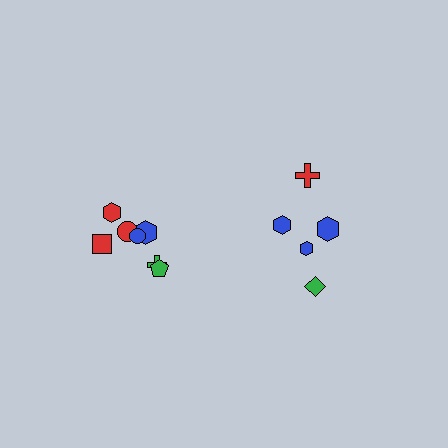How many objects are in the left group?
There are 7 objects.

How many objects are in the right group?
There are 5 objects.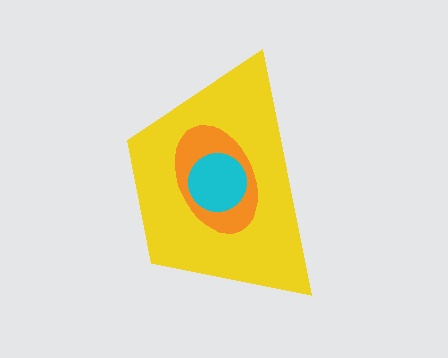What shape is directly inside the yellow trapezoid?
The orange ellipse.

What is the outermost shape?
The yellow trapezoid.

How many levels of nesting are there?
3.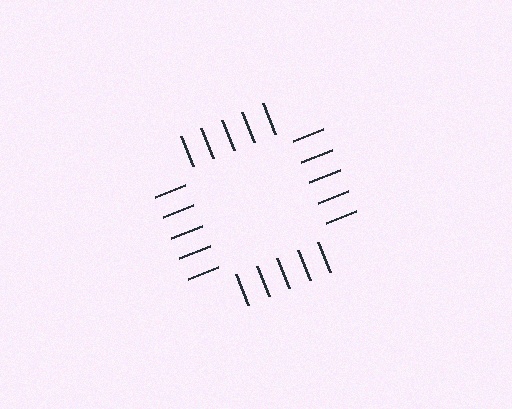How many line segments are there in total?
20 — 5 along each of the 4 edges.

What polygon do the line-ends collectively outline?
An illusory square — the line segments terminate on its edges but no continuous stroke is drawn.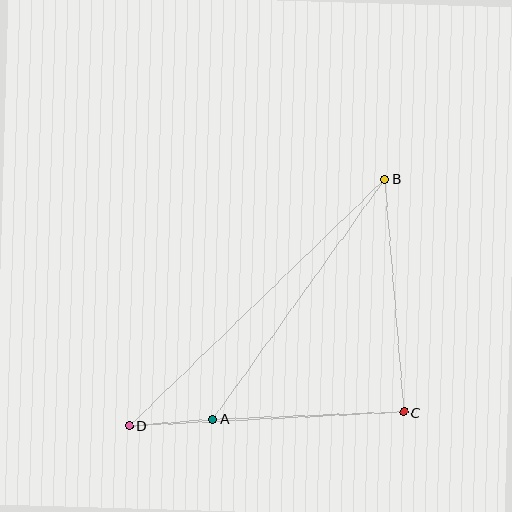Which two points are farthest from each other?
Points B and D are farthest from each other.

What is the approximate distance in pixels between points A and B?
The distance between A and B is approximately 296 pixels.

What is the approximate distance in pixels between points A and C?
The distance between A and C is approximately 191 pixels.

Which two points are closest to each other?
Points A and D are closest to each other.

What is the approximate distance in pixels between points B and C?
The distance between B and C is approximately 234 pixels.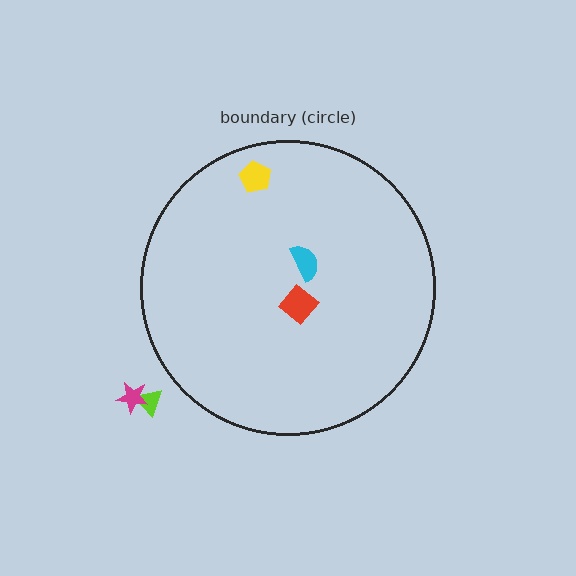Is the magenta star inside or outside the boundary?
Outside.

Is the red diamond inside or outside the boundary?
Inside.